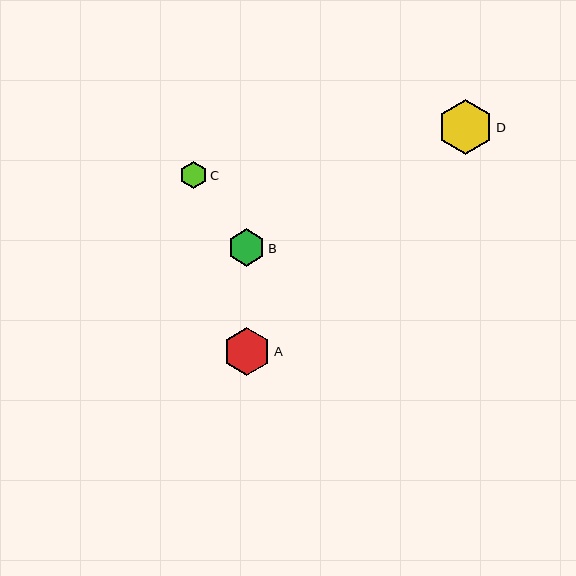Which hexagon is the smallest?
Hexagon C is the smallest with a size of approximately 28 pixels.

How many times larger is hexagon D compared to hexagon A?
Hexagon D is approximately 1.1 times the size of hexagon A.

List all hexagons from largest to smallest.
From largest to smallest: D, A, B, C.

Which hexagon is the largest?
Hexagon D is the largest with a size of approximately 54 pixels.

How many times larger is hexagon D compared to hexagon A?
Hexagon D is approximately 1.1 times the size of hexagon A.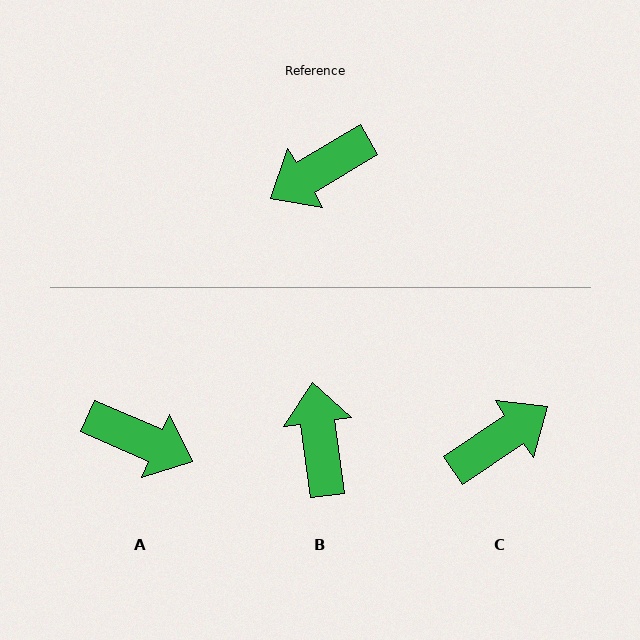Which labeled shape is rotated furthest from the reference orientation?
C, about 177 degrees away.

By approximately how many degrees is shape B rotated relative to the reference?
Approximately 113 degrees clockwise.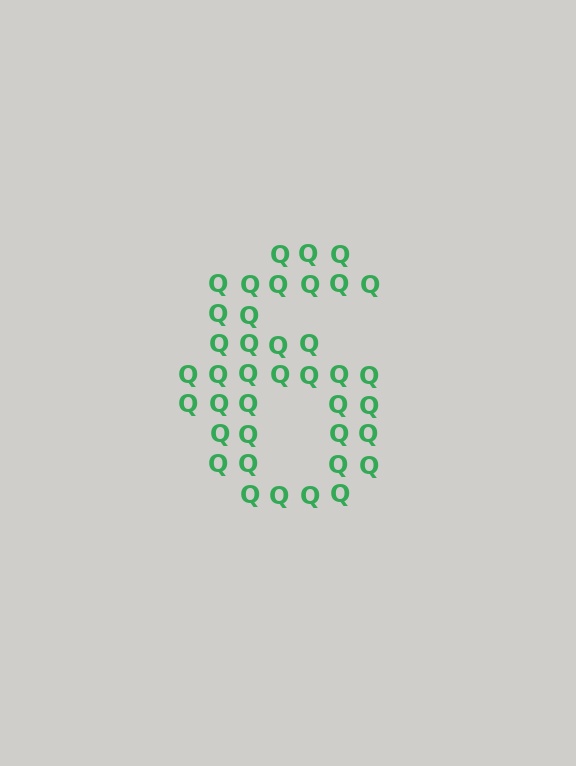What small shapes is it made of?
It is made of small letter Q's.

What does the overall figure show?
The overall figure shows the digit 6.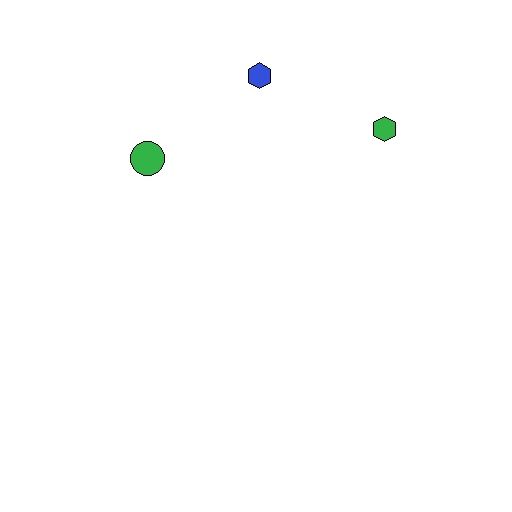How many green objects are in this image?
There are 2 green objects.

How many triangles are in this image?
There are no triangles.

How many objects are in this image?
There are 3 objects.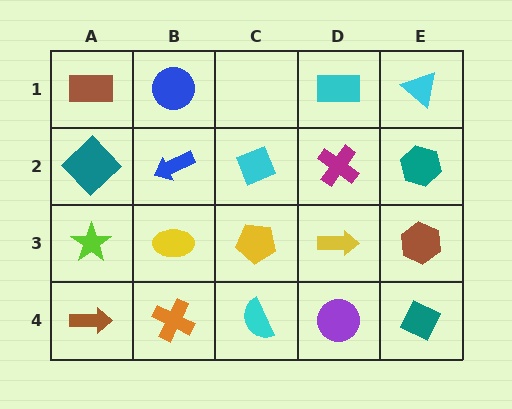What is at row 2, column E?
A teal hexagon.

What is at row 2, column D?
A magenta cross.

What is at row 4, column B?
An orange cross.